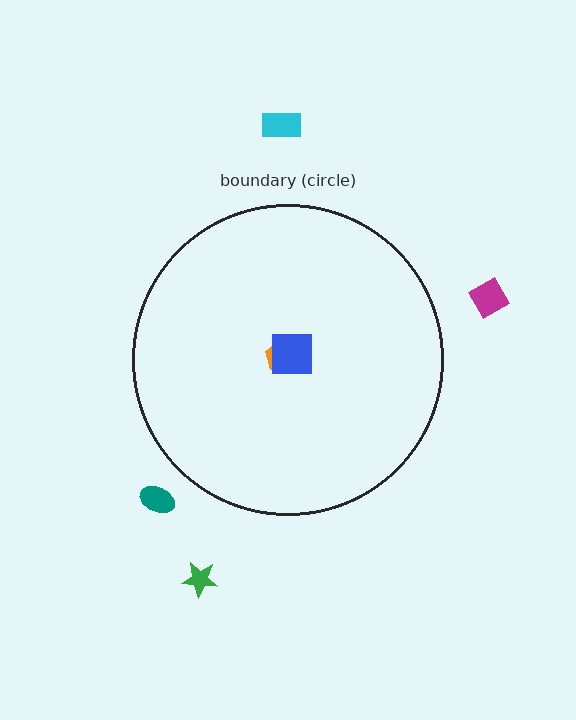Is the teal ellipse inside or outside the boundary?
Outside.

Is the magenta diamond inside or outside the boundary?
Outside.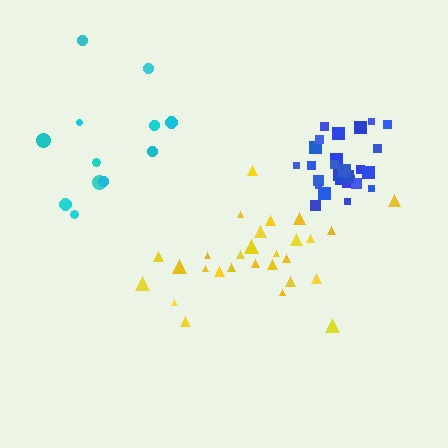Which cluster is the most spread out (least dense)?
Cyan.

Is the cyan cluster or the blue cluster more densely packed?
Blue.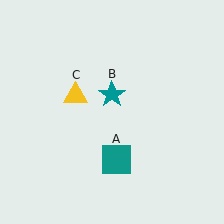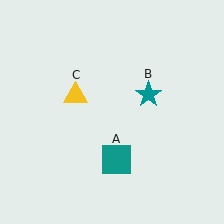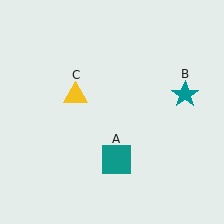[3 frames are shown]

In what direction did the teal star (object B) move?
The teal star (object B) moved right.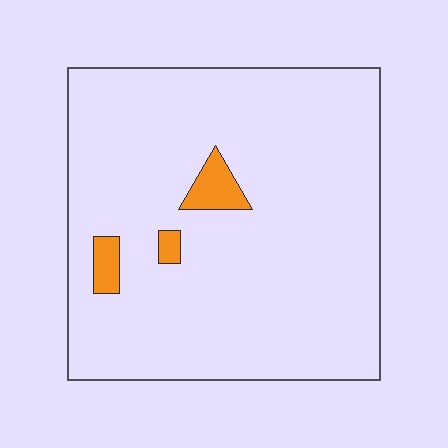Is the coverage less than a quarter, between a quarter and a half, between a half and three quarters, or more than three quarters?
Less than a quarter.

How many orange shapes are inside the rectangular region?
3.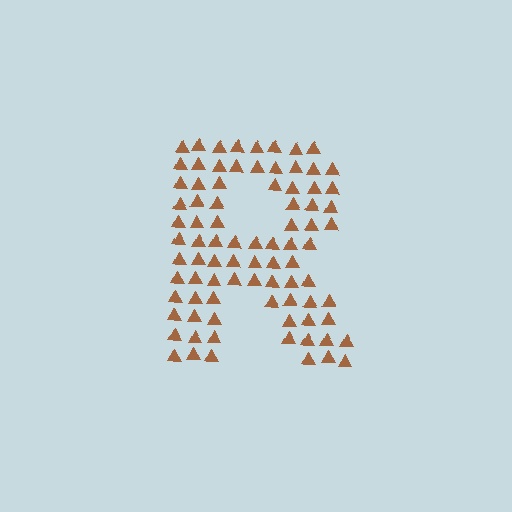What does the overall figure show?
The overall figure shows the letter R.